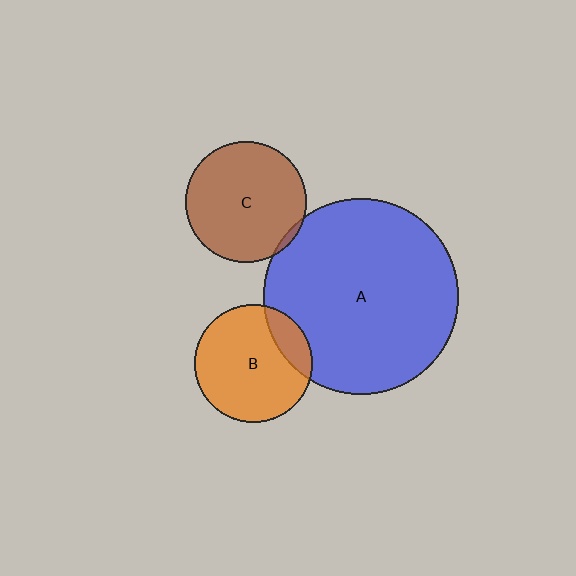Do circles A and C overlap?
Yes.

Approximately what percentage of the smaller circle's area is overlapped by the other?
Approximately 5%.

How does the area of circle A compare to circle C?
Approximately 2.6 times.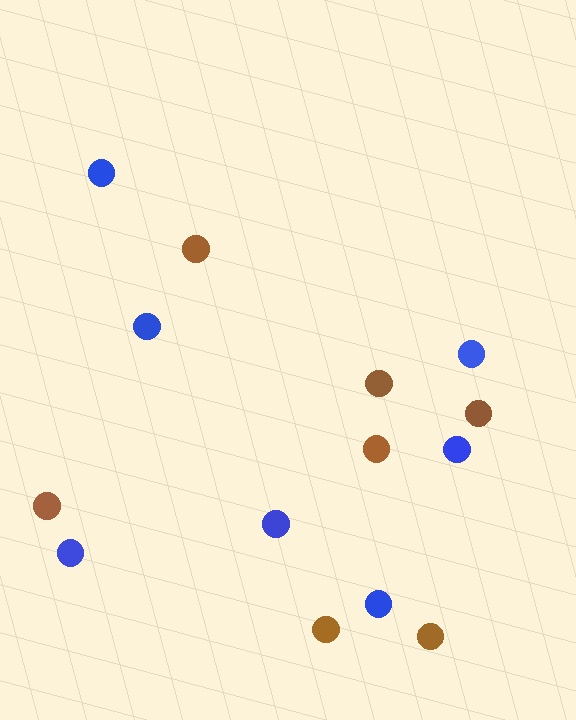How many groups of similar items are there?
There are 2 groups: one group of brown circles (7) and one group of blue circles (7).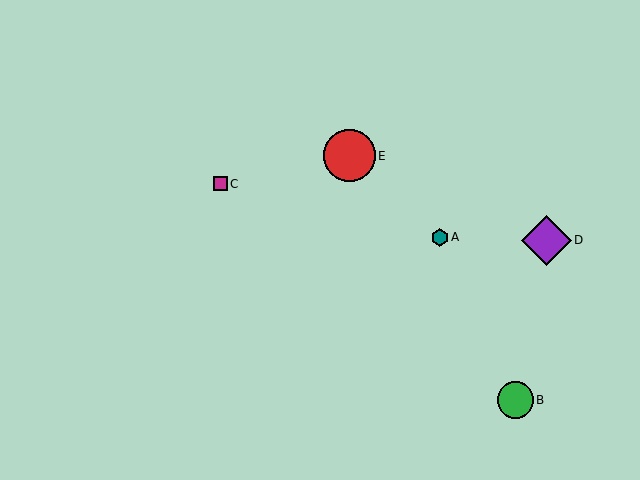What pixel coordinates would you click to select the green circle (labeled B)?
Click at (515, 400) to select the green circle B.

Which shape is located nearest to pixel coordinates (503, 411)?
The green circle (labeled B) at (515, 400) is nearest to that location.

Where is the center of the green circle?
The center of the green circle is at (515, 400).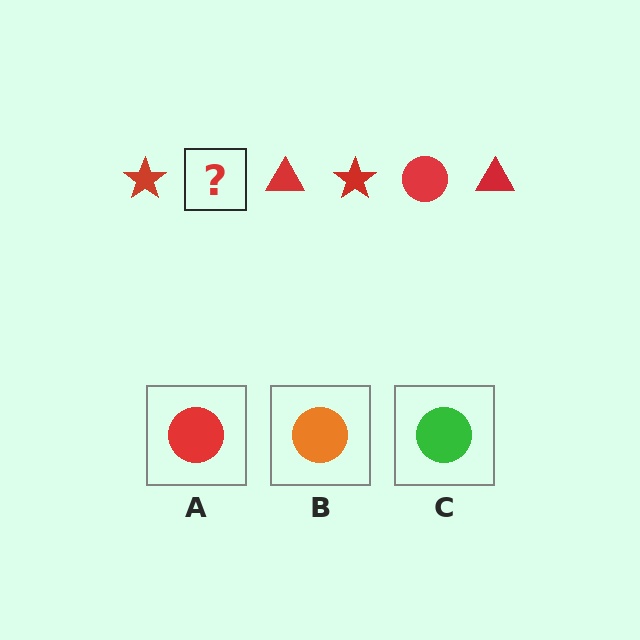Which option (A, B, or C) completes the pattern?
A.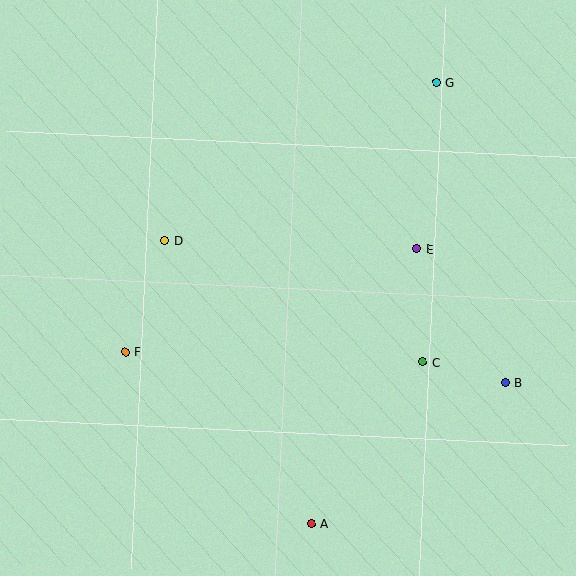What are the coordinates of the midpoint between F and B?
The midpoint between F and B is at (315, 367).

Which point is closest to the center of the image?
Point D at (165, 241) is closest to the center.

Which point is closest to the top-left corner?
Point D is closest to the top-left corner.